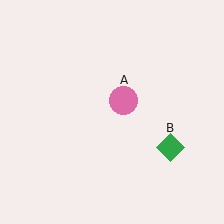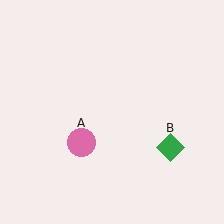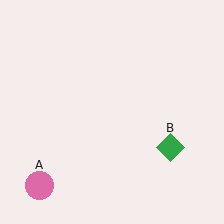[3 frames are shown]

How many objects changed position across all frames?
1 object changed position: pink circle (object A).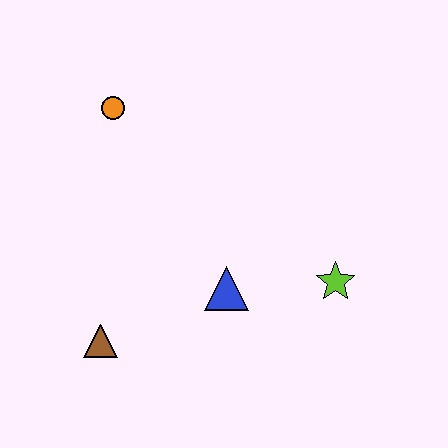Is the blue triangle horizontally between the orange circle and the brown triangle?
No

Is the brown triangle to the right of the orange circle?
No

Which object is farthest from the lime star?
The orange circle is farthest from the lime star.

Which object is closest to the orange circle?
The blue triangle is closest to the orange circle.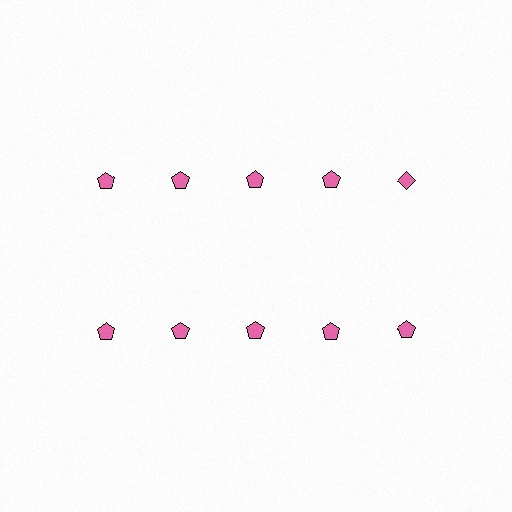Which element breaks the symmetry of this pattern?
The pink diamond in the top row, rightmost column breaks the symmetry. All other shapes are pink pentagons.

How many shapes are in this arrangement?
There are 10 shapes arranged in a grid pattern.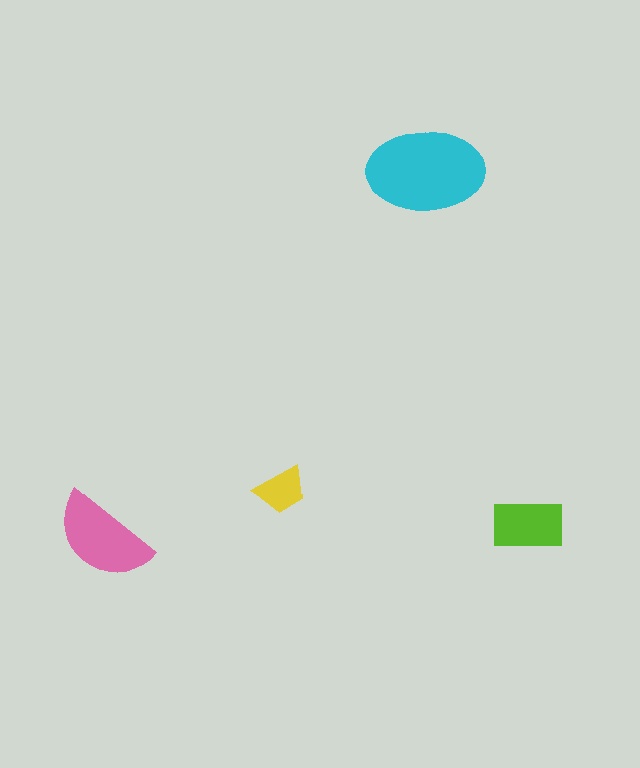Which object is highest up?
The cyan ellipse is topmost.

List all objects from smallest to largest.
The yellow trapezoid, the lime rectangle, the pink semicircle, the cyan ellipse.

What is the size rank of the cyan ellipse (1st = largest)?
1st.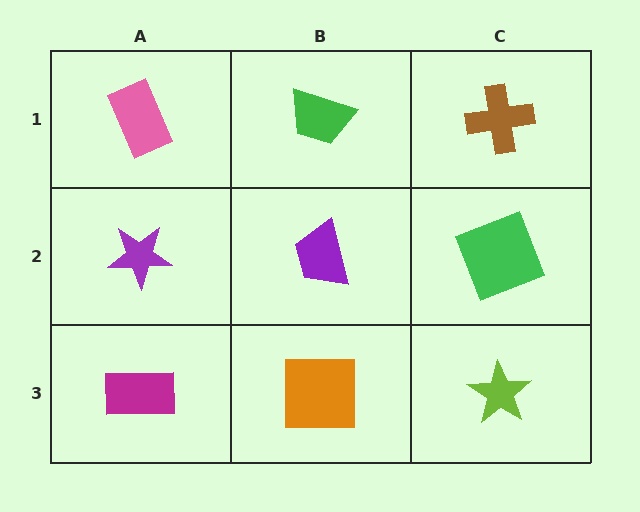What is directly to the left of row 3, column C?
An orange square.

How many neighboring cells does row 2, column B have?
4.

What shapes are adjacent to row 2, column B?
A green trapezoid (row 1, column B), an orange square (row 3, column B), a purple star (row 2, column A), a green square (row 2, column C).